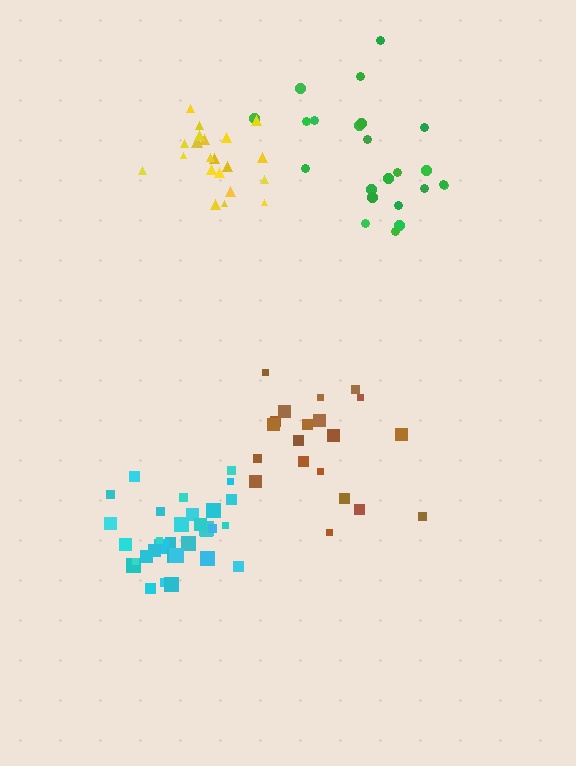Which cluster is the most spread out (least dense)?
Brown.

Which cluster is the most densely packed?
Yellow.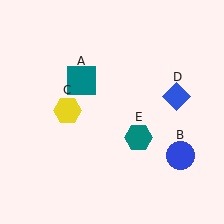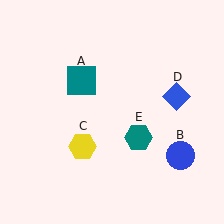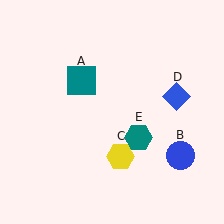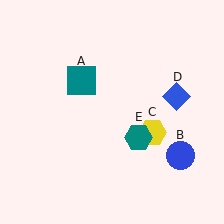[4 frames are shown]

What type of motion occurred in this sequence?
The yellow hexagon (object C) rotated counterclockwise around the center of the scene.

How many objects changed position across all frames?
1 object changed position: yellow hexagon (object C).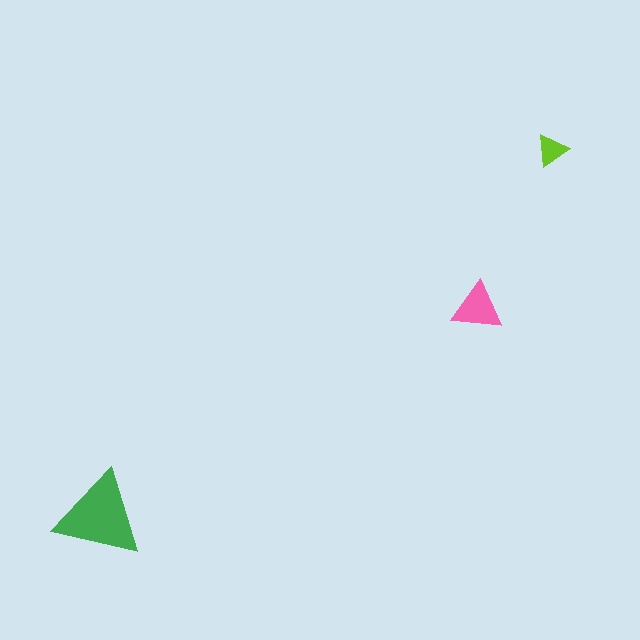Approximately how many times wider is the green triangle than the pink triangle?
About 1.5 times wider.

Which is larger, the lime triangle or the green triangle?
The green one.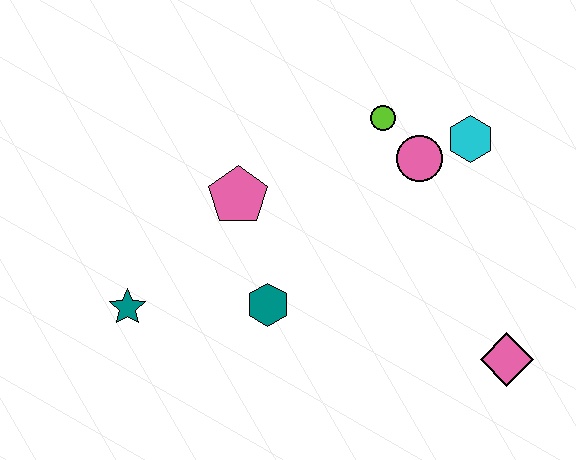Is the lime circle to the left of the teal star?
No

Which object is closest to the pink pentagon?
The teal hexagon is closest to the pink pentagon.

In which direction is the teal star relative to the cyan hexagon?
The teal star is to the left of the cyan hexagon.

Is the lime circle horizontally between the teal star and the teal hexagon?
No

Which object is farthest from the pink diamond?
The teal star is farthest from the pink diamond.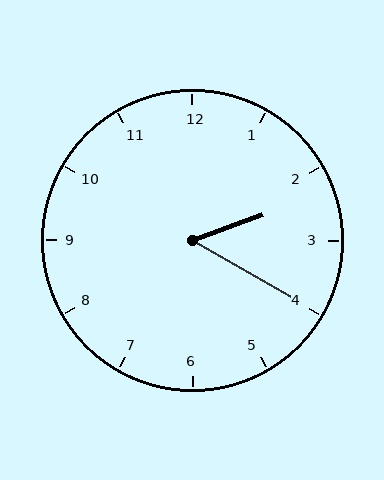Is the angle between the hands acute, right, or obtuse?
It is acute.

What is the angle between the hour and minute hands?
Approximately 50 degrees.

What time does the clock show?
2:20.